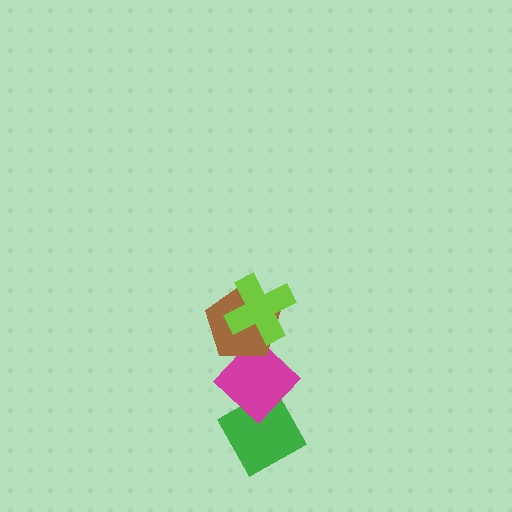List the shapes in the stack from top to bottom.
From top to bottom: the lime cross, the brown pentagon, the magenta diamond, the green diamond.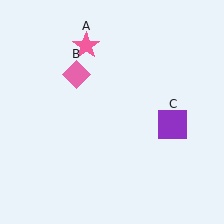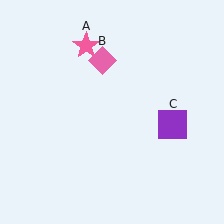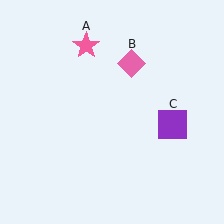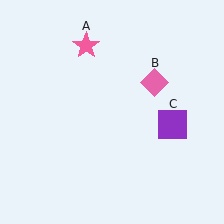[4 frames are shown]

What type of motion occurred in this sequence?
The pink diamond (object B) rotated clockwise around the center of the scene.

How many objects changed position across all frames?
1 object changed position: pink diamond (object B).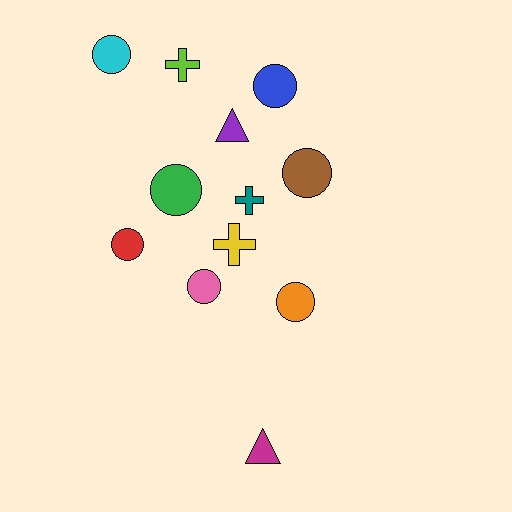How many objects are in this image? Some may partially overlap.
There are 12 objects.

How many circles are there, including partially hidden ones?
There are 7 circles.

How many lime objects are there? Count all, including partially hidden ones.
There is 1 lime object.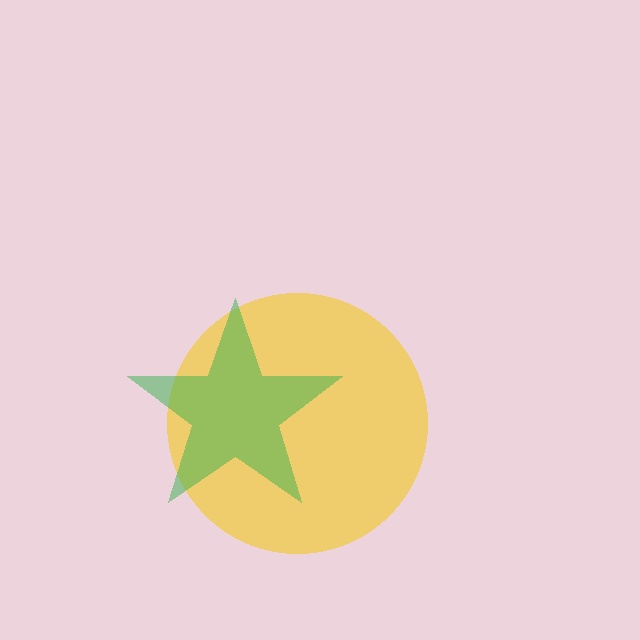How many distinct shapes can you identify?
There are 2 distinct shapes: a yellow circle, a green star.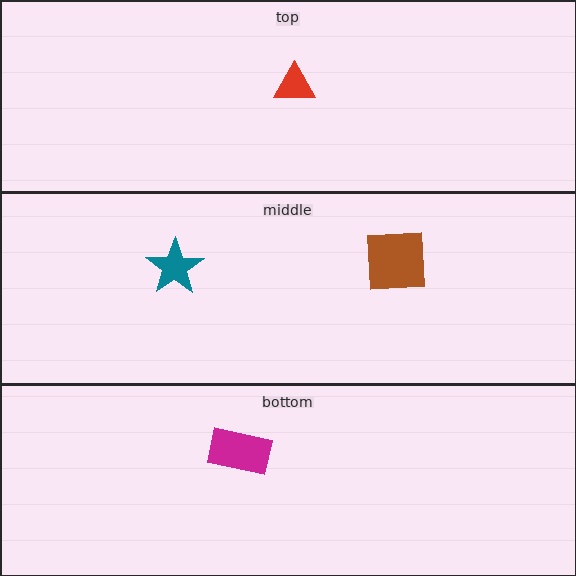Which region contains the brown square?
The middle region.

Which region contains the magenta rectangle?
The bottom region.